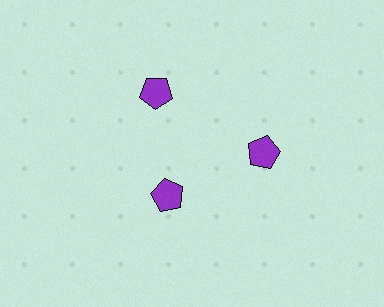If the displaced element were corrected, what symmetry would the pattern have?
It would have 3-fold rotational symmetry — the pattern would map onto itself every 120 degrees.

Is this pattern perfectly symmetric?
No. The 3 purple pentagons are arranged in a ring, but one element near the 7 o'clock position is pulled inward toward the center, breaking the 3-fold rotational symmetry.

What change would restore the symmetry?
The symmetry would be restored by moving it outward, back onto the ring so that all 3 pentagons sit at equal angles and equal distance from the center.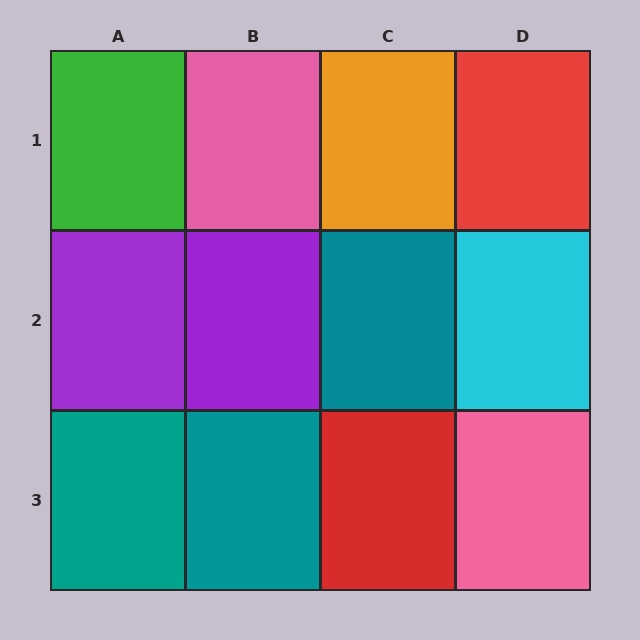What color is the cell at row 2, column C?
Teal.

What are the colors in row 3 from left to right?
Teal, teal, red, pink.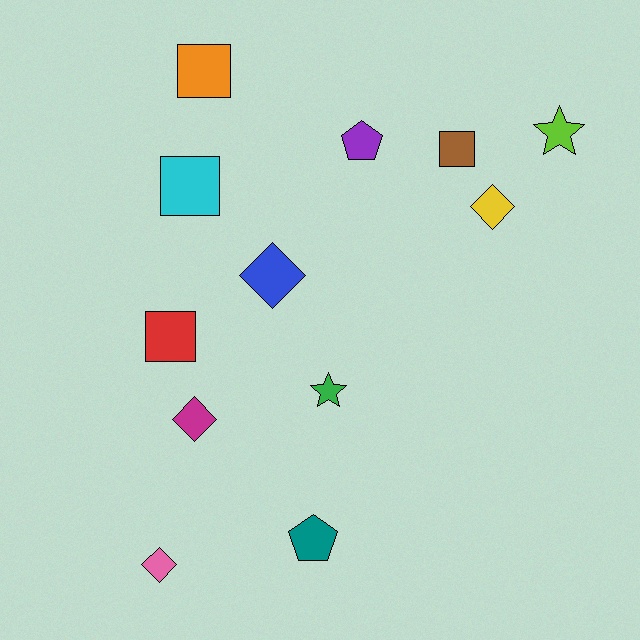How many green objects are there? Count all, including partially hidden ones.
There is 1 green object.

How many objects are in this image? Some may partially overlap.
There are 12 objects.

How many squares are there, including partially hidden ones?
There are 4 squares.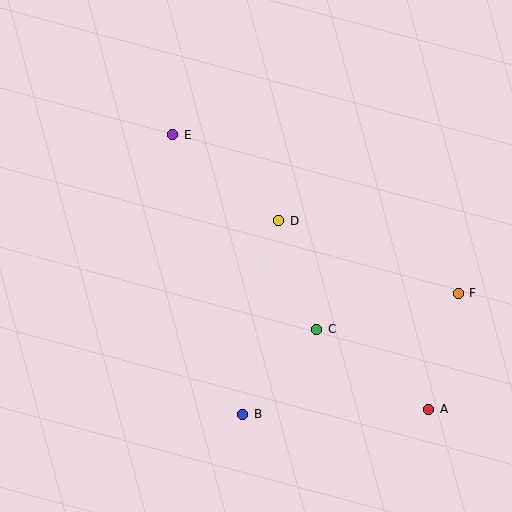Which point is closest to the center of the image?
Point D at (279, 221) is closest to the center.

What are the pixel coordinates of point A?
Point A is at (429, 409).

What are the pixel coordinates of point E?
Point E is at (173, 135).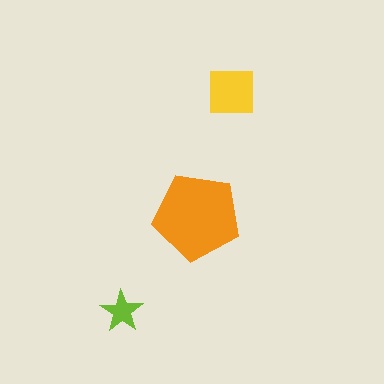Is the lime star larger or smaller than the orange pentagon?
Smaller.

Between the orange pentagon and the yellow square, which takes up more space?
The orange pentagon.